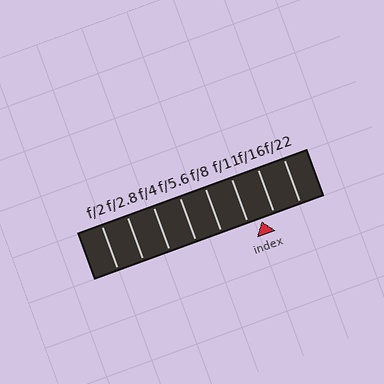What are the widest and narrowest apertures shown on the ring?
The widest aperture shown is f/2 and the narrowest is f/22.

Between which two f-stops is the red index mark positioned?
The index mark is between f/11 and f/16.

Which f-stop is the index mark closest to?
The index mark is closest to f/16.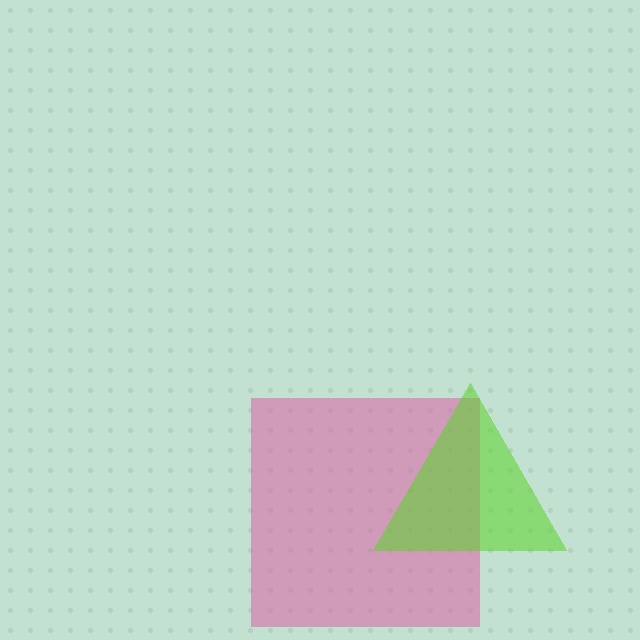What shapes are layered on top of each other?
The layered shapes are: a pink square, a lime triangle.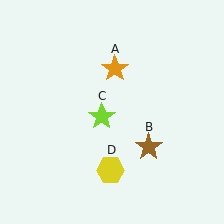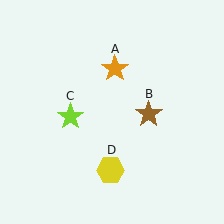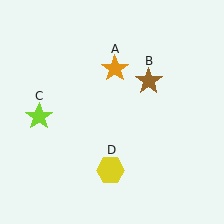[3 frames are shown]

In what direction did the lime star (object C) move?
The lime star (object C) moved left.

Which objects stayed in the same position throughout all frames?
Orange star (object A) and yellow hexagon (object D) remained stationary.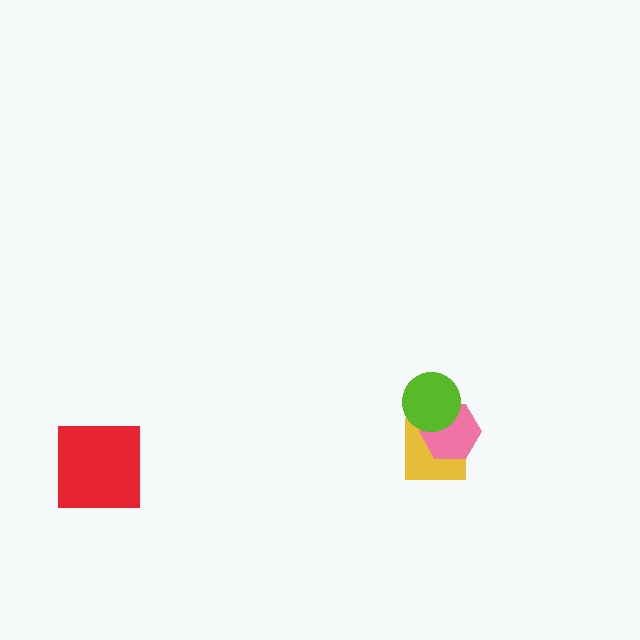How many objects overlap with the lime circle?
2 objects overlap with the lime circle.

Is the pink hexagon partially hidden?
Yes, it is partially covered by another shape.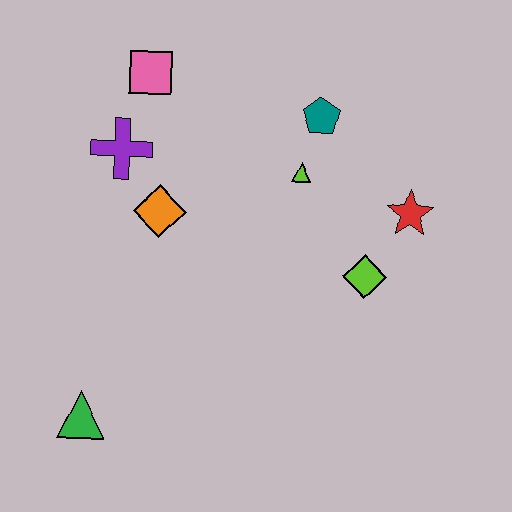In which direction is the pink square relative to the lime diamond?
The pink square is to the left of the lime diamond.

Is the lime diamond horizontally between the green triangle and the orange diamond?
No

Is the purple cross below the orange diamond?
No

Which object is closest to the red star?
The lime diamond is closest to the red star.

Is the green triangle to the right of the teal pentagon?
No